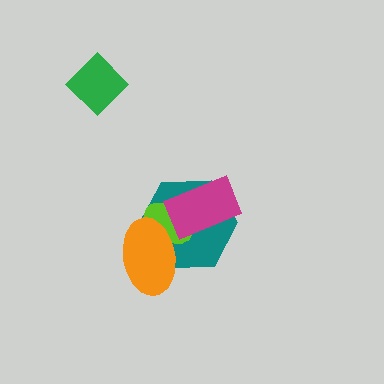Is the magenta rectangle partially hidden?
No, no other shape covers it.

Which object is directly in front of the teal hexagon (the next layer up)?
The lime ellipse is directly in front of the teal hexagon.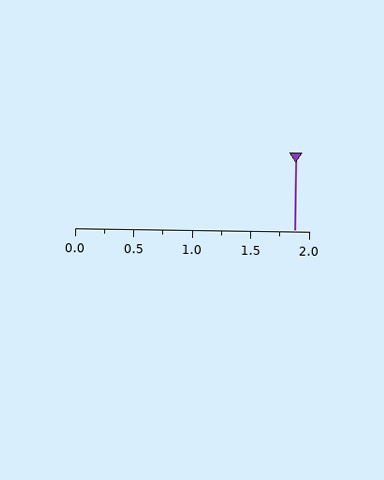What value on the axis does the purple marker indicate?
The marker indicates approximately 1.88.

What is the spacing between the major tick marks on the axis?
The major ticks are spaced 0.5 apart.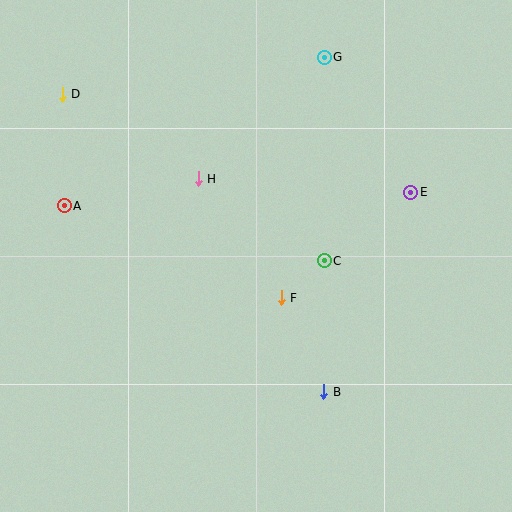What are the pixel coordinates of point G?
Point G is at (324, 57).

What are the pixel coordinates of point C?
Point C is at (324, 261).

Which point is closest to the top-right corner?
Point G is closest to the top-right corner.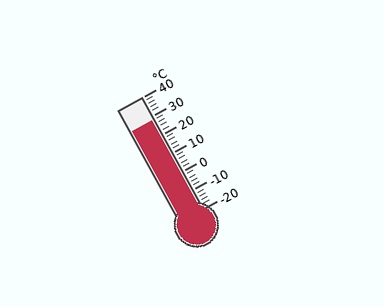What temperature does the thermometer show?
The thermometer shows approximately 28°C.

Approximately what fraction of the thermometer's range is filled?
The thermometer is filled to approximately 80% of its range.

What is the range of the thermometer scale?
The thermometer scale ranges from -20°C to 40°C.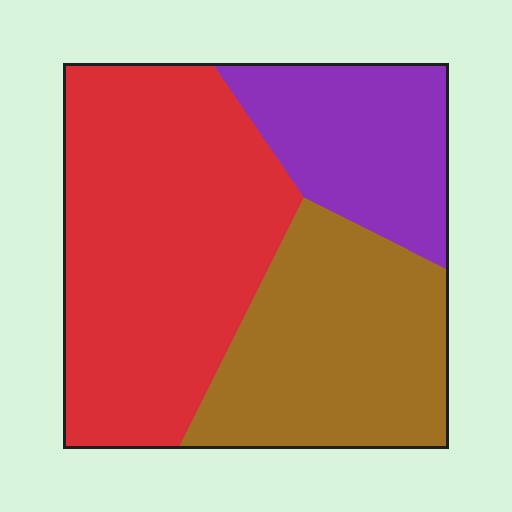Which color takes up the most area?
Red, at roughly 50%.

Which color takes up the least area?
Purple, at roughly 20%.